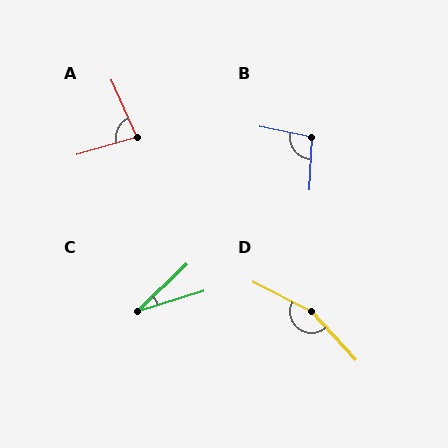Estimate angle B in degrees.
Approximately 99 degrees.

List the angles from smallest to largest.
C (27°), A (82°), B (99°), D (159°).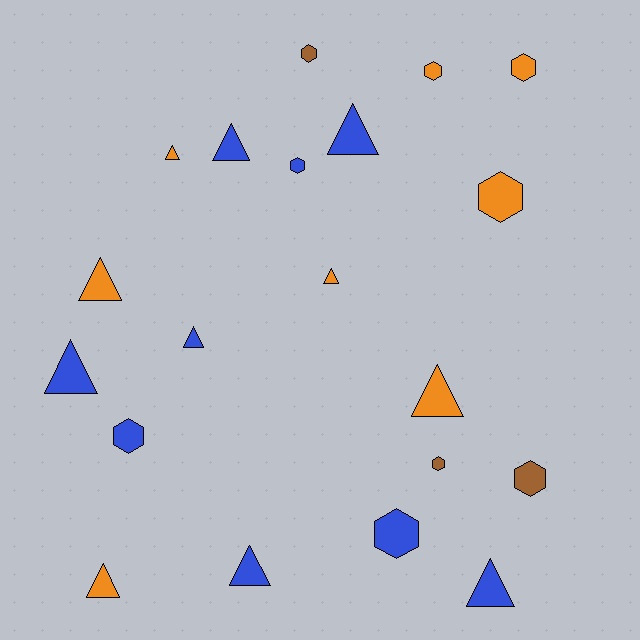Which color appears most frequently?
Blue, with 9 objects.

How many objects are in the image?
There are 20 objects.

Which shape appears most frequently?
Triangle, with 11 objects.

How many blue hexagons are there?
There are 3 blue hexagons.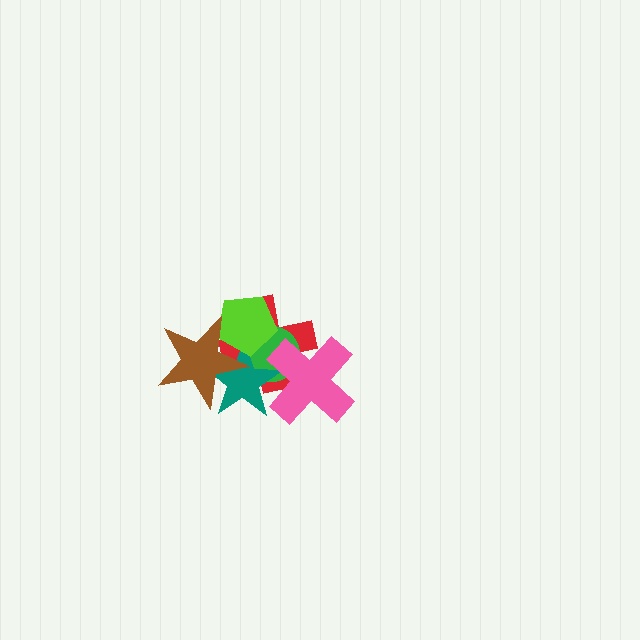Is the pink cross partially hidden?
No, no other shape covers it.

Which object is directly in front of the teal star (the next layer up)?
The pink cross is directly in front of the teal star.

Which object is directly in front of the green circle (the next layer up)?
The teal star is directly in front of the green circle.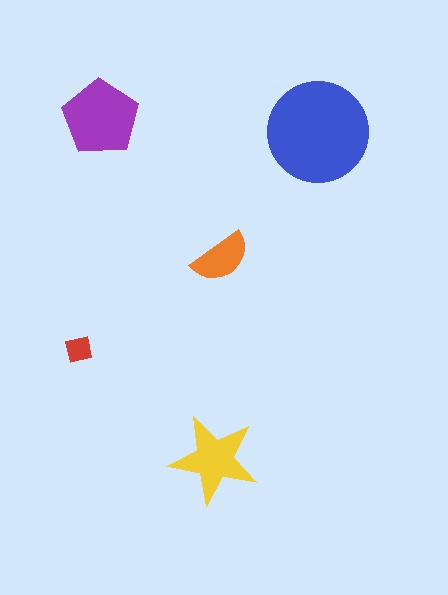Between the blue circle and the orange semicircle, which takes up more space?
The blue circle.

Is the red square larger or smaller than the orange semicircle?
Smaller.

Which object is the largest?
The blue circle.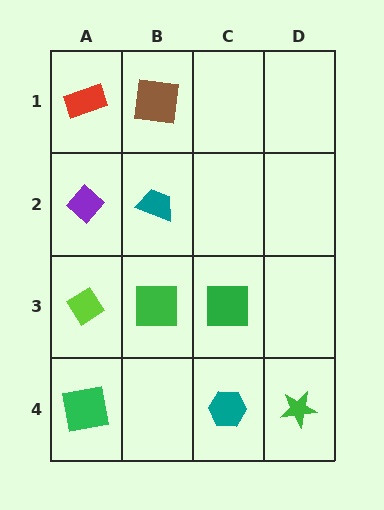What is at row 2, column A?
A purple diamond.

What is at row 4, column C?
A teal hexagon.